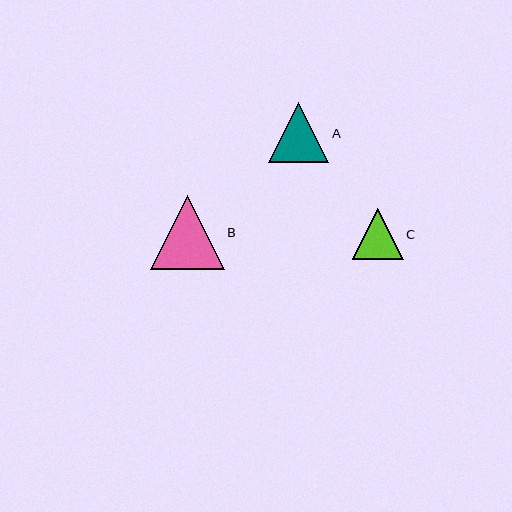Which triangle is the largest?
Triangle B is the largest with a size of approximately 74 pixels.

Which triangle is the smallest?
Triangle C is the smallest with a size of approximately 51 pixels.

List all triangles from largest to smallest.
From largest to smallest: B, A, C.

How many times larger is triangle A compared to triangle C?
Triangle A is approximately 1.2 times the size of triangle C.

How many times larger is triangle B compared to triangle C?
Triangle B is approximately 1.4 times the size of triangle C.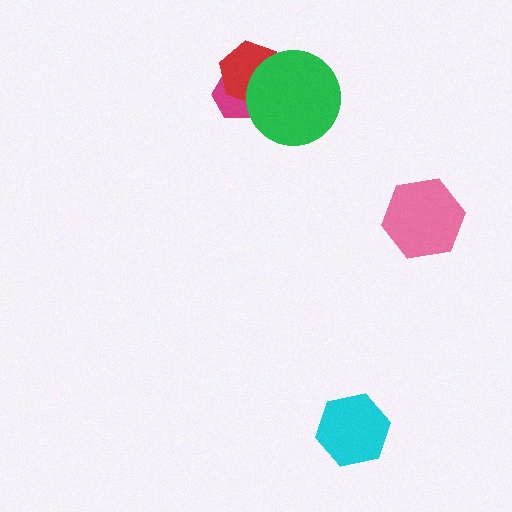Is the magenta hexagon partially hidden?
Yes, it is partially covered by another shape.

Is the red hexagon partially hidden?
Yes, it is partially covered by another shape.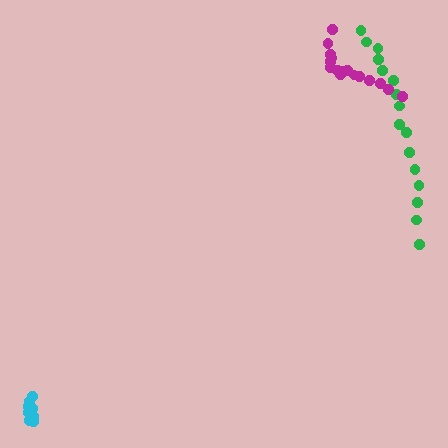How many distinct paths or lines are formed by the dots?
There are 3 distinct paths.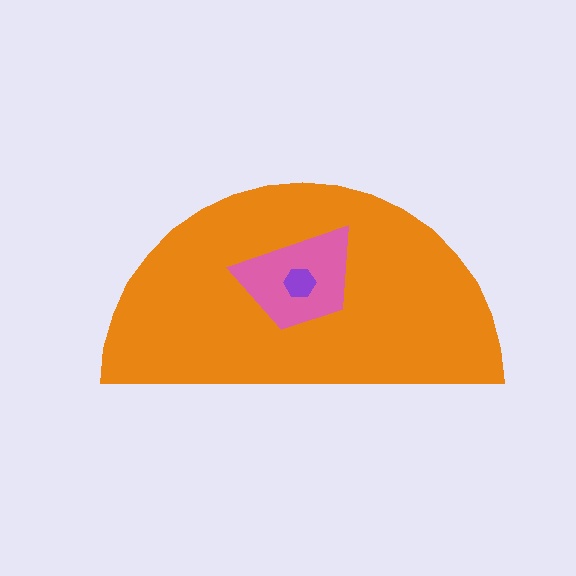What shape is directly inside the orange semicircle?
The pink trapezoid.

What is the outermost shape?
The orange semicircle.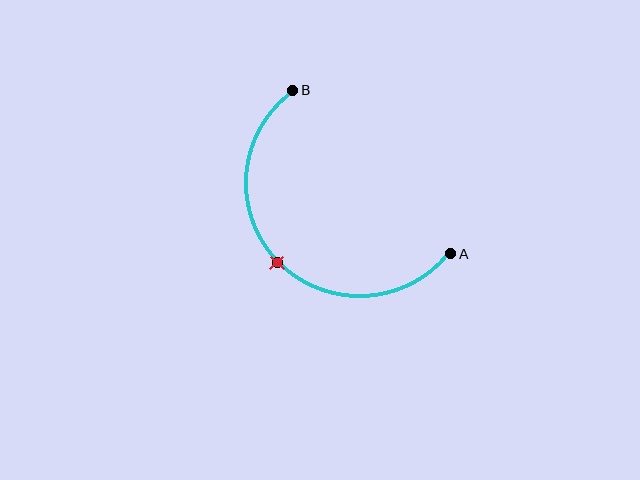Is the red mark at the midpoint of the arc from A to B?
Yes. The red mark lies on the arc at equal arc-length from both A and B — it is the arc midpoint.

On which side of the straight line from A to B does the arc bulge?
The arc bulges below and to the left of the straight line connecting A and B.